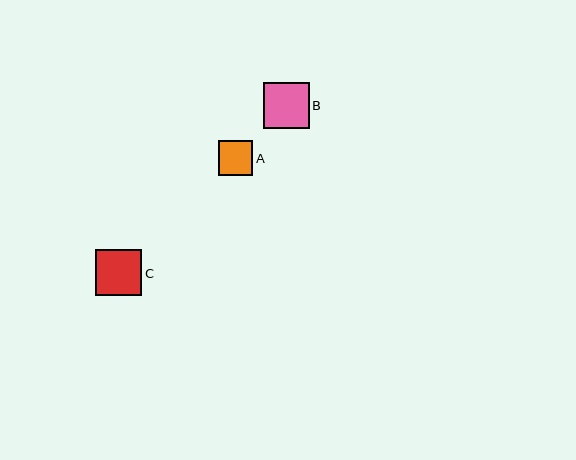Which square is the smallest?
Square A is the smallest with a size of approximately 34 pixels.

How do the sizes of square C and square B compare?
Square C and square B are approximately the same size.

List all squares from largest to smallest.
From largest to smallest: C, B, A.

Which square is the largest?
Square C is the largest with a size of approximately 46 pixels.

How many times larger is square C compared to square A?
Square C is approximately 1.3 times the size of square A.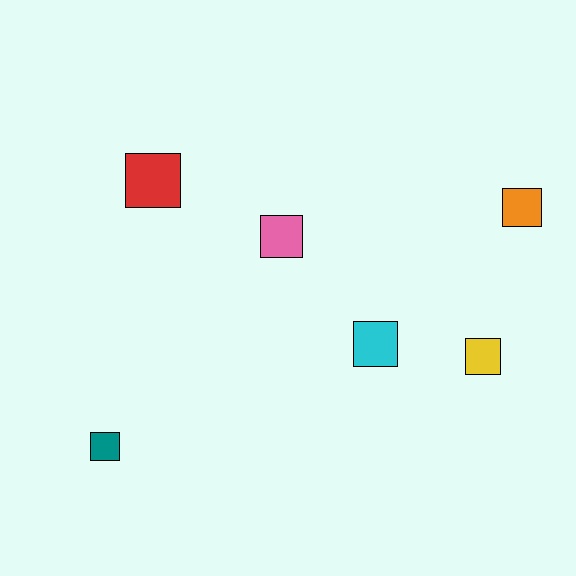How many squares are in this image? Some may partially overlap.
There are 6 squares.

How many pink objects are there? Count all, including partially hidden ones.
There is 1 pink object.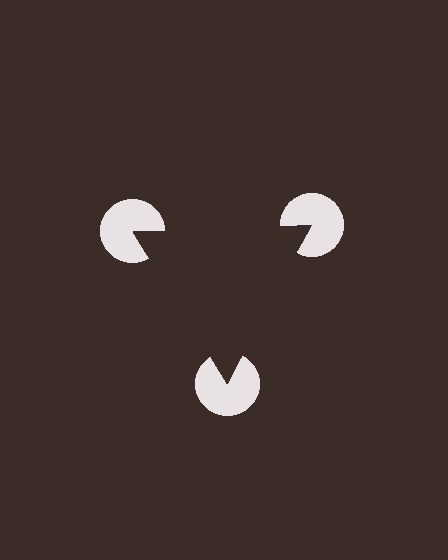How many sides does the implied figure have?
3 sides.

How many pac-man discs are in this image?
There are 3 — one at each vertex of the illusory triangle.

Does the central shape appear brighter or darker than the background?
It typically appears slightly darker than the background, even though no actual brightness change is drawn.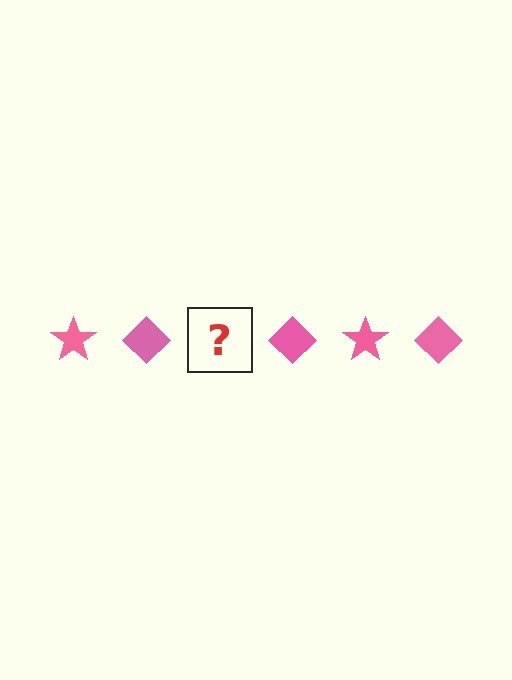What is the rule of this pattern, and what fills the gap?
The rule is that the pattern cycles through star, diamond shapes in pink. The gap should be filled with a pink star.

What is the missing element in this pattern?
The missing element is a pink star.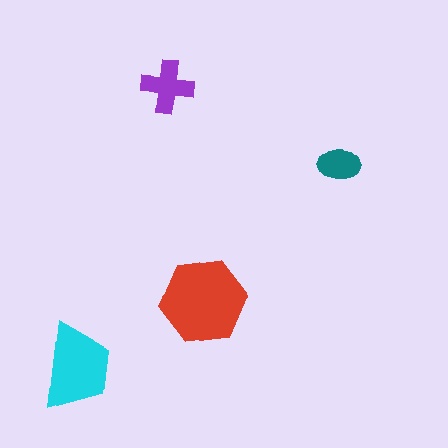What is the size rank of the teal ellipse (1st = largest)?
4th.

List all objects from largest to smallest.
The red hexagon, the cyan trapezoid, the purple cross, the teal ellipse.